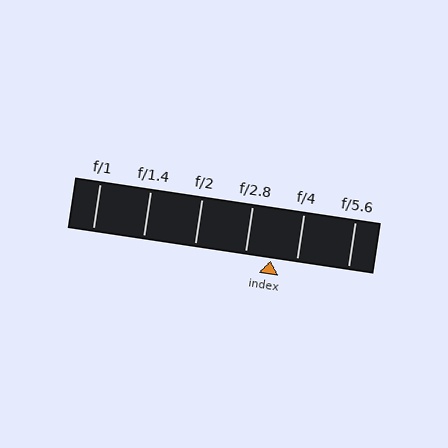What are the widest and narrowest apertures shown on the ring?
The widest aperture shown is f/1 and the narrowest is f/5.6.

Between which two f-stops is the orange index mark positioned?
The index mark is between f/2.8 and f/4.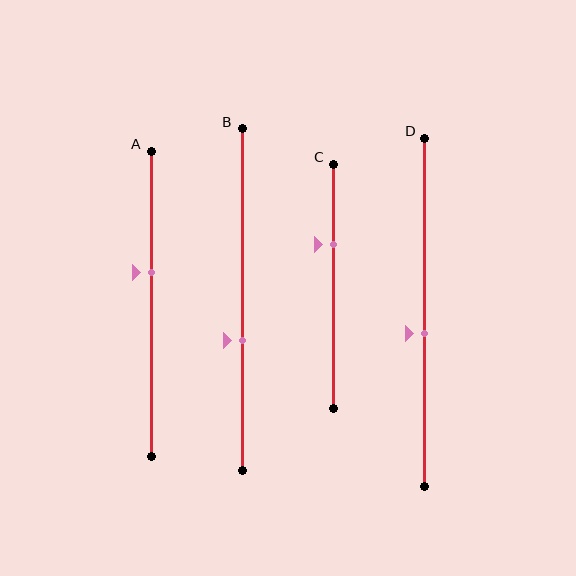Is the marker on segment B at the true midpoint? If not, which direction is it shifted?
No, the marker on segment B is shifted downward by about 12% of the segment length.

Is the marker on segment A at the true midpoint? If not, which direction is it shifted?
No, the marker on segment A is shifted upward by about 10% of the segment length.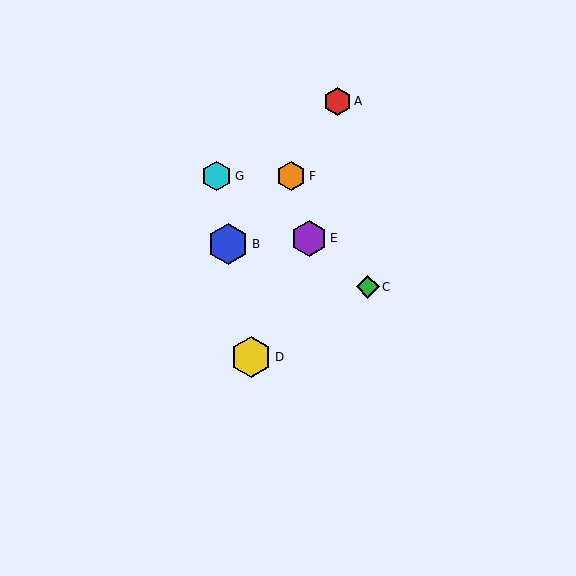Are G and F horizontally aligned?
Yes, both are at y≈176.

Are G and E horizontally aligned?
No, G is at y≈176 and E is at y≈238.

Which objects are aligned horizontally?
Objects F, G are aligned horizontally.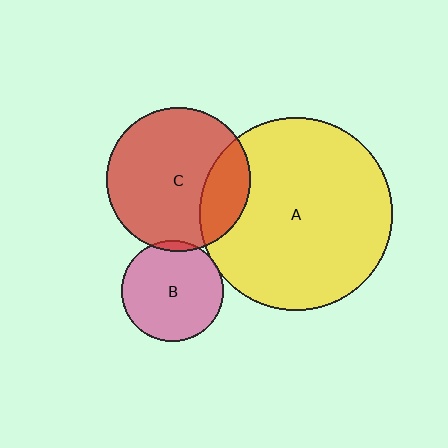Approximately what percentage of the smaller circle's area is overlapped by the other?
Approximately 5%.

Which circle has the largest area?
Circle A (yellow).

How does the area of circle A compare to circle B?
Approximately 3.6 times.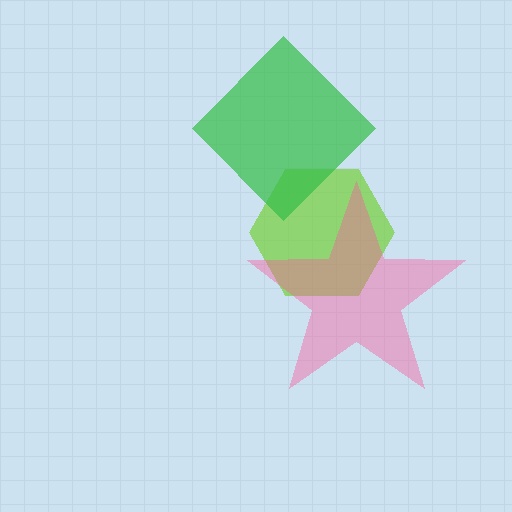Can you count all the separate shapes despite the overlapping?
Yes, there are 3 separate shapes.